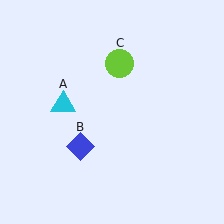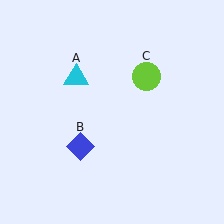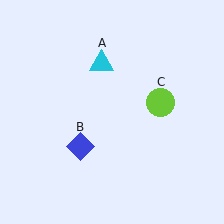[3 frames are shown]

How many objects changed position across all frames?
2 objects changed position: cyan triangle (object A), lime circle (object C).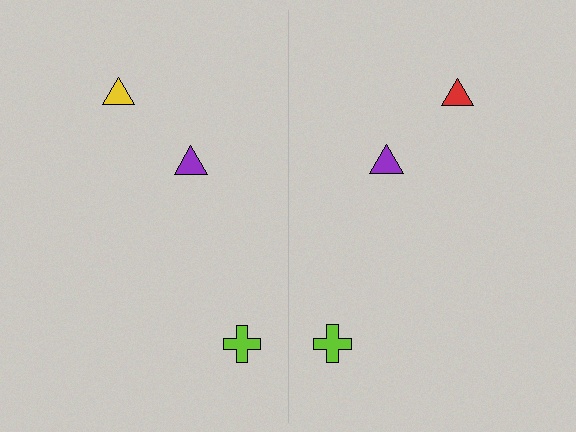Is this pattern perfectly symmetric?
No, the pattern is not perfectly symmetric. The red triangle on the right side breaks the symmetry — its mirror counterpart is yellow.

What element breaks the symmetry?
The red triangle on the right side breaks the symmetry — its mirror counterpart is yellow.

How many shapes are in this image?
There are 6 shapes in this image.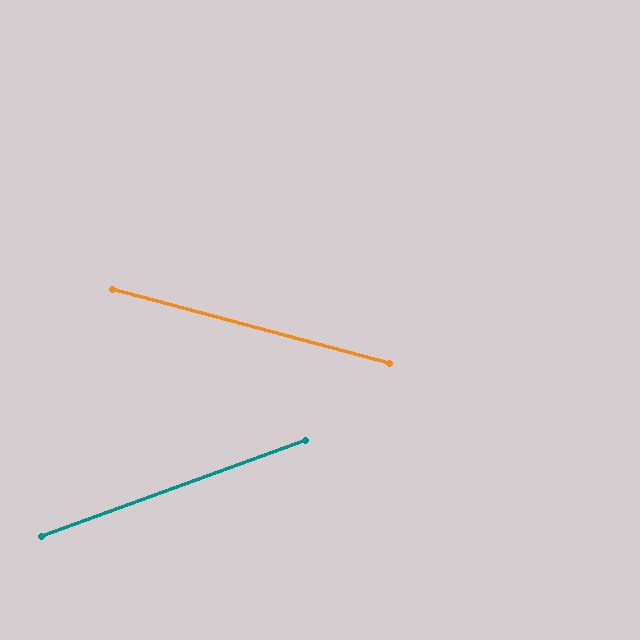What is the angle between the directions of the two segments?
Approximately 35 degrees.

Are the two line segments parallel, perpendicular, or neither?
Neither parallel nor perpendicular — they differ by about 35°.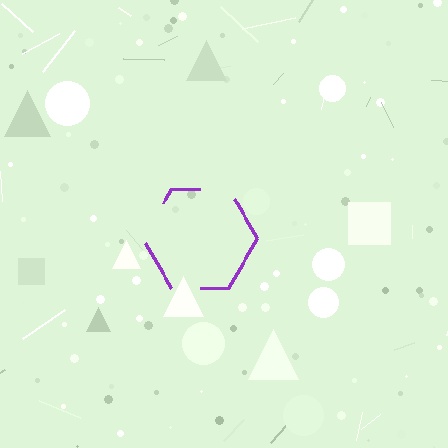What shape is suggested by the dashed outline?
The dashed outline suggests a hexagon.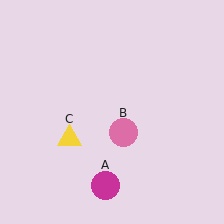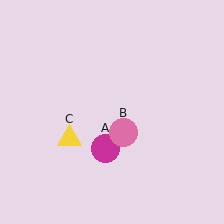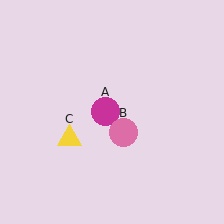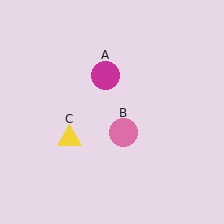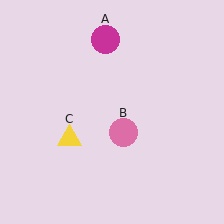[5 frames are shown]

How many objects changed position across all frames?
1 object changed position: magenta circle (object A).